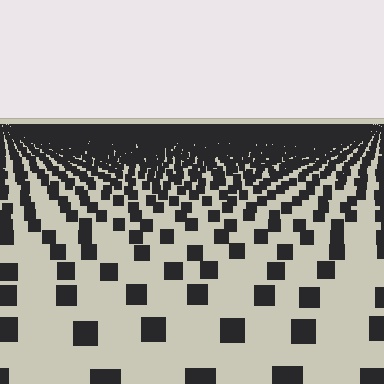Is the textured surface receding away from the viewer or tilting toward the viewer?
The surface is receding away from the viewer. Texture elements get smaller and denser toward the top.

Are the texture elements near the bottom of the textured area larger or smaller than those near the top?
Larger. Near the bottom, elements are closer to the viewer and appear at a bigger on-screen size.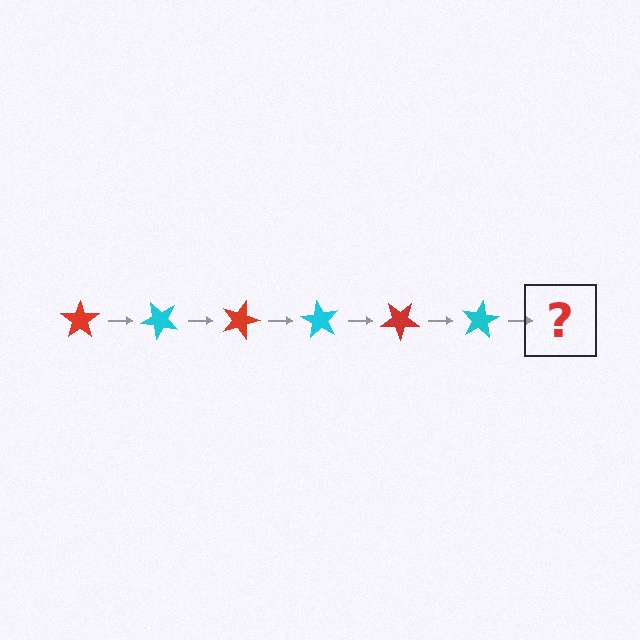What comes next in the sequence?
The next element should be a red star, rotated 270 degrees from the start.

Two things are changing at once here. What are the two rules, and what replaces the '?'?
The two rules are that it rotates 45 degrees each step and the color cycles through red and cyan. The '?' should be a red star, rotated 270 degrees from the start.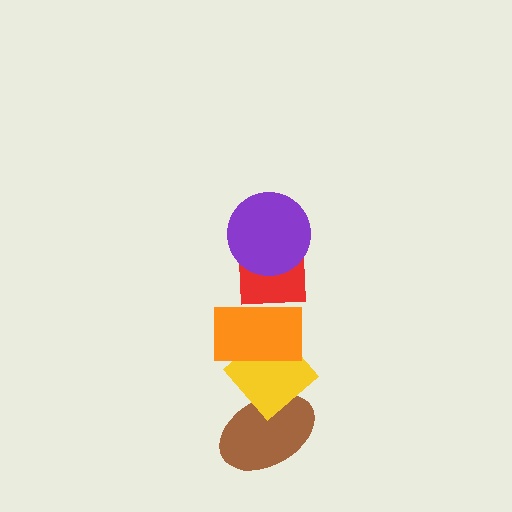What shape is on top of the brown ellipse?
The yellow diamond is on top of the brown ellipse.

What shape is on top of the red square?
The purple circle is on top of the red square.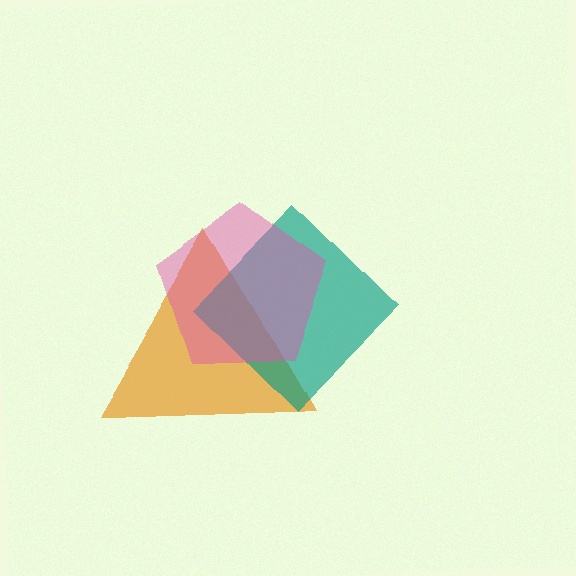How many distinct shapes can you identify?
There are 3 distinct shapes: an orange triangle, a teal diamond, a pink pentagon.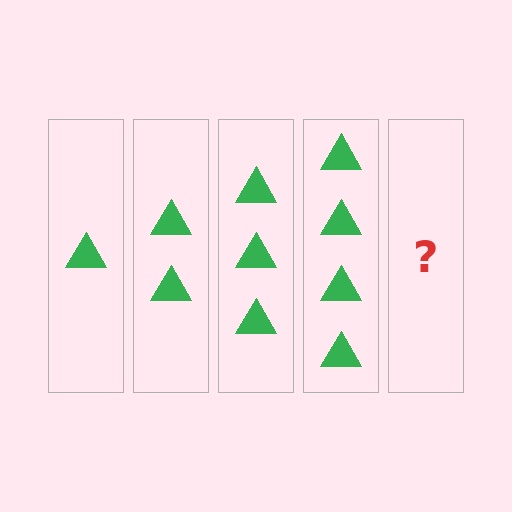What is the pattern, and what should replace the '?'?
The pattern is that each step adds one more triangle. The '?' should be 5 triangles.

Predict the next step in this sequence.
The next step is 5 triangles.